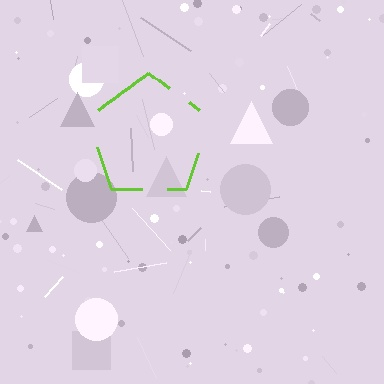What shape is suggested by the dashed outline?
The dashed outline suggests a pentagon.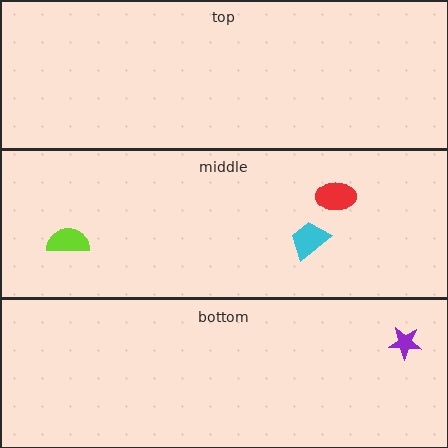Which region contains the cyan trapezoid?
The middle region.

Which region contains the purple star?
The bottom region.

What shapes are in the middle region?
The cyan trapezoid, the lime semicircle, the red ellipse.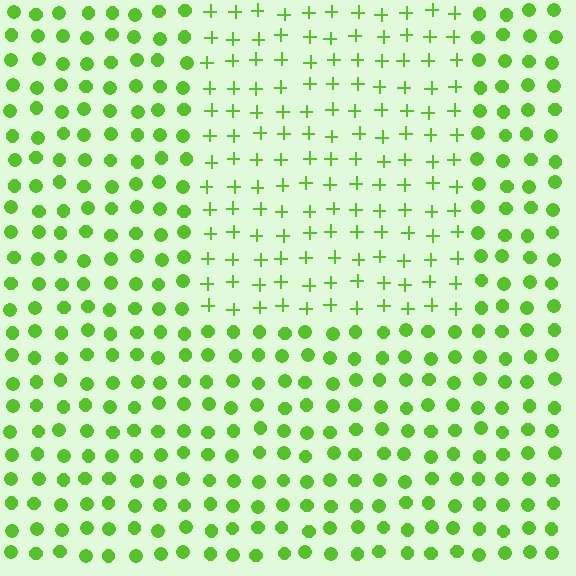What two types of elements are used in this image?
The image uses plus signs inside the rectangle region and circles outside it.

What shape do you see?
I see a rectangle.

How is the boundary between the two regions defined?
The boundary is defined by a change in element shape: plus signs inside vs. circles outside. All elements share the same color and spacing.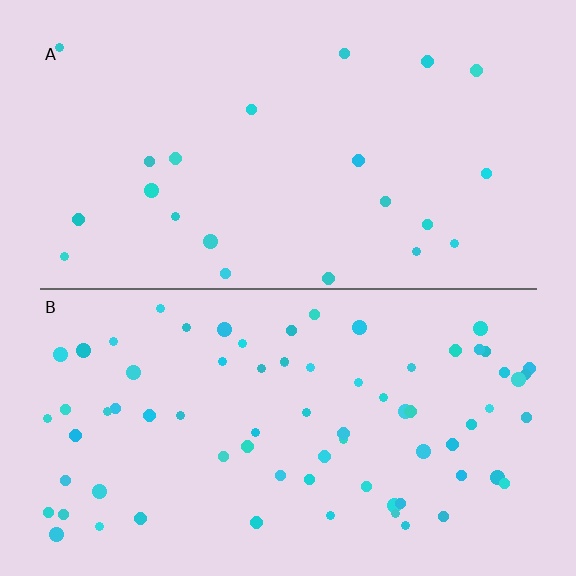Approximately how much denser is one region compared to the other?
Approximately 3.4× — region B over region A.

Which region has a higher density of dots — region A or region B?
B (the bottom).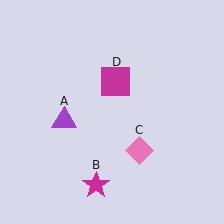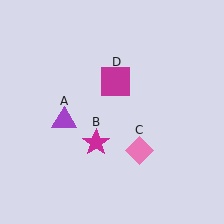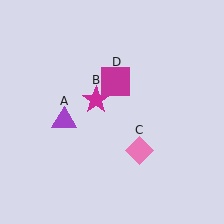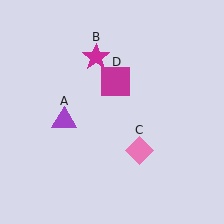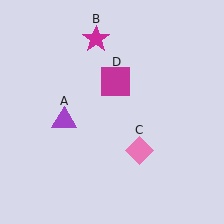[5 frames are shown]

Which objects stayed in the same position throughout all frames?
Purple triangle (object A) and pink diamond (object C) and magenta square (object D) remained stationary.